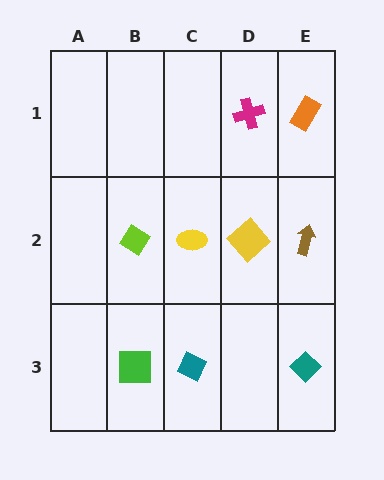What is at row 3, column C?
A teal diamond.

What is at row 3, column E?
A teal diamond.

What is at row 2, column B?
A lime diamond.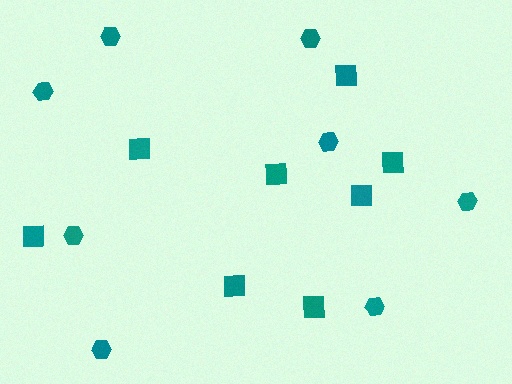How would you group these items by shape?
There are 2 groups: one group of squares (8) and one group of hexagons (8).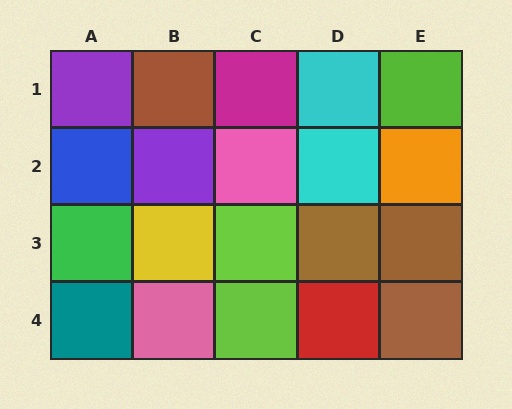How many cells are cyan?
2 cells are cyan.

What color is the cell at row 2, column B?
Purple.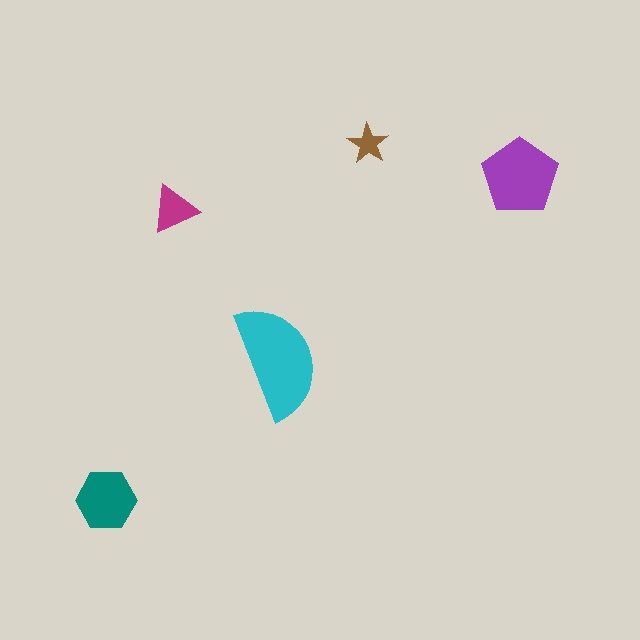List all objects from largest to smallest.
The cyan semicircle, the purple pentagon, the teal hexagon, the magenta triangle, the brown star.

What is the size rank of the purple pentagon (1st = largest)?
2nd.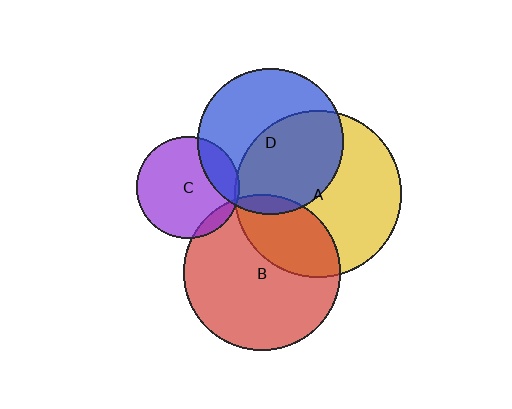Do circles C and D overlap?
Yes.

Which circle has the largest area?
Circle A (yellow).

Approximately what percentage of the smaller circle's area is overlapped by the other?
Approximately 20%.